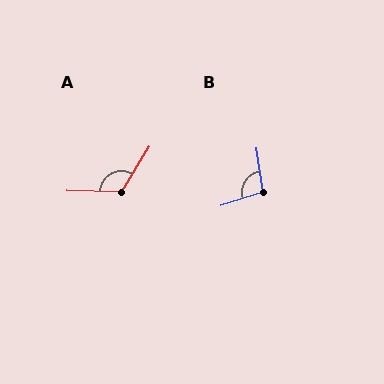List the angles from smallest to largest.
B (100°), A (119°).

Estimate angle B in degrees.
Approximately 100 degrees.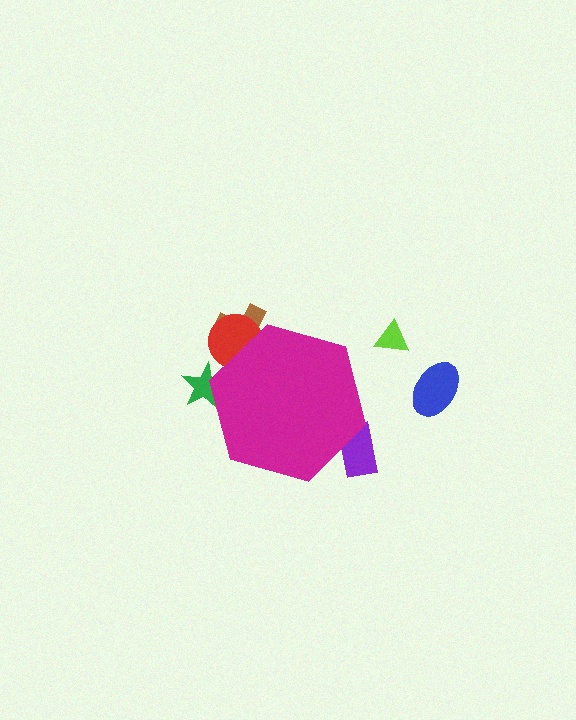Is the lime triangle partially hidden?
No, the lime triangle is fully visible.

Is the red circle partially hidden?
Yes, the red circle is partially hidden behind the magenta hexagon.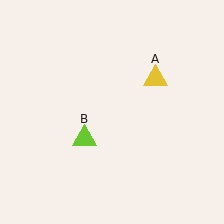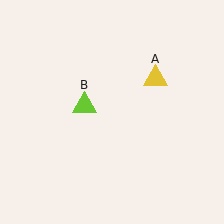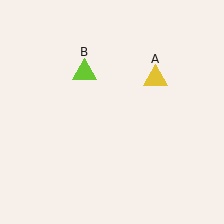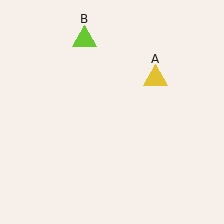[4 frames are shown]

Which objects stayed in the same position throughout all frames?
Yellow triangle (object A) remained stationary.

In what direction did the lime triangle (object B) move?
The lime triangle (object B) moved up.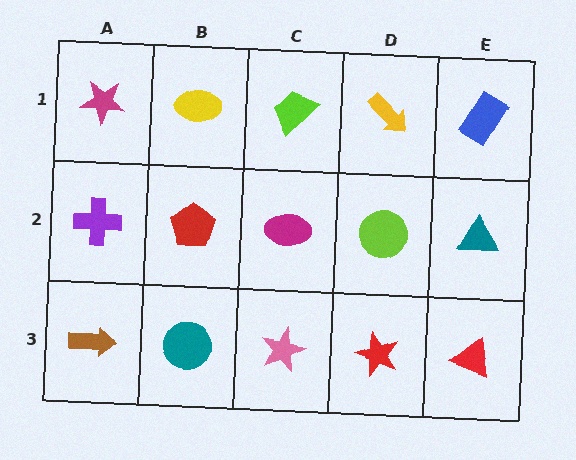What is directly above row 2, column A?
A magenta star.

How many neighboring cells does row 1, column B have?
3.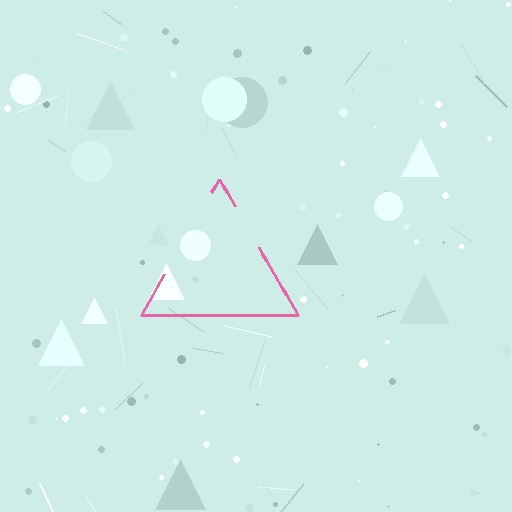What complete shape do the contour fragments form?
The contour fragments form a triangle.